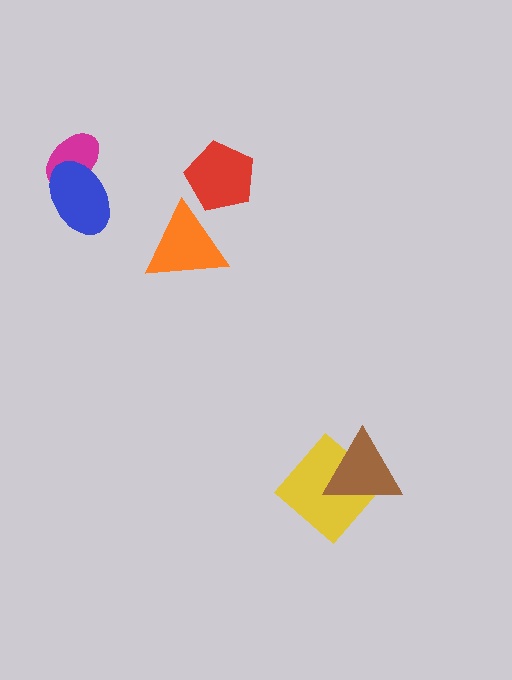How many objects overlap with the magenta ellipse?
1 object overlaps with the magenta ellipse.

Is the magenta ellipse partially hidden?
Yes, it is partially covered by another shape.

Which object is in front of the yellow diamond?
The brown triangle is in front of the yellow diamond.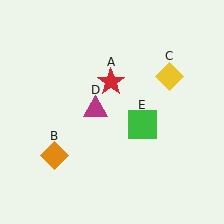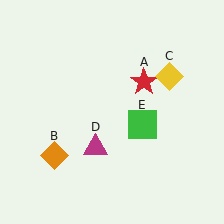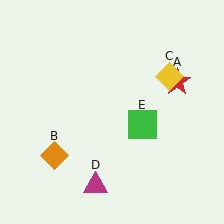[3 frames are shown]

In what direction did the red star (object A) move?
The red star (object A) moved right.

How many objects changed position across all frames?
2 objects changed position: red star (object A), magenta triangle (object D).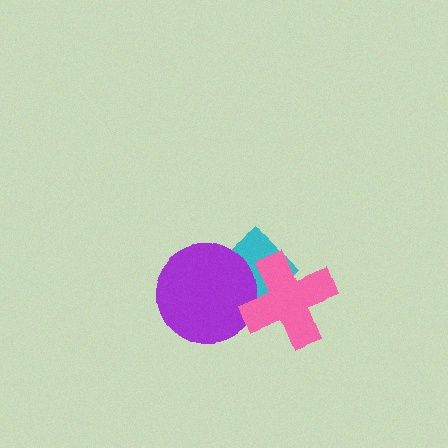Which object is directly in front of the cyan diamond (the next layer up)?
The purple circle is directly in front of the cyan diamond.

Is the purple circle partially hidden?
Yes, it is partially covered by another shape.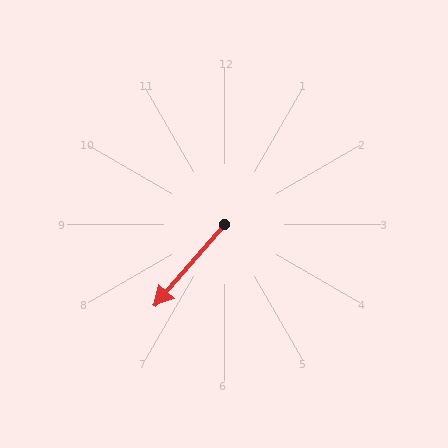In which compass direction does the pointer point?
Southwest.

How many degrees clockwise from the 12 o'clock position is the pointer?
Approximately 221 degrees.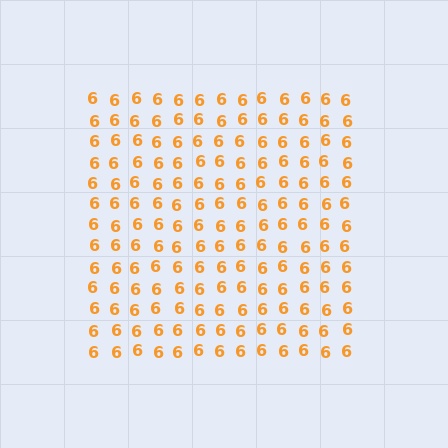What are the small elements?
The small elements are digit 6's.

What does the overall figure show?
The overall figure shows a square.